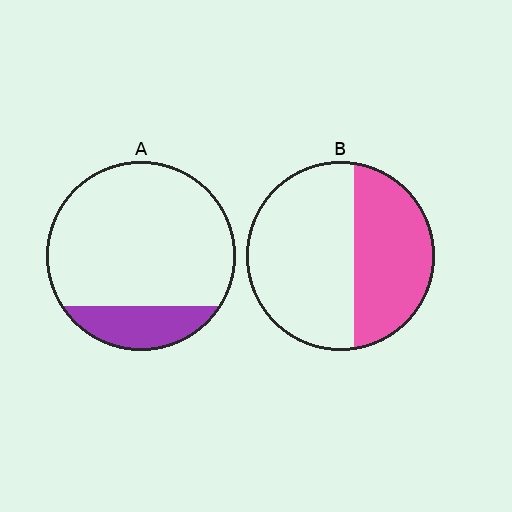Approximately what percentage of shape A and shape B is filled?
A is approximately 20% and B is approximately 40%.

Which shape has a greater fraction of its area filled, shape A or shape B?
Shape B.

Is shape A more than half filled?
No.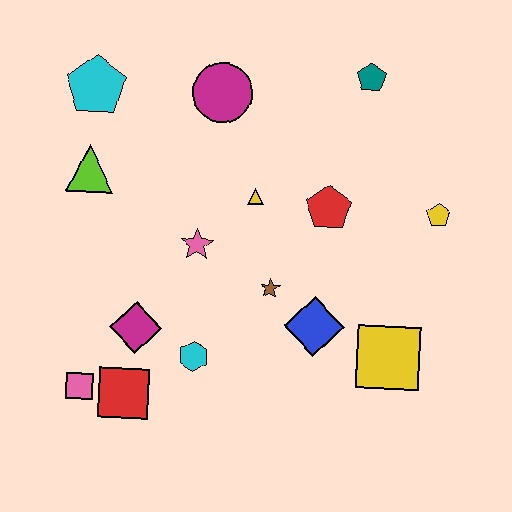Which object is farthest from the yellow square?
The cyan pentagon is farthest from the yellow square.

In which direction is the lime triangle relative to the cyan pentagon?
The lime triangle is below the cyan pentagon.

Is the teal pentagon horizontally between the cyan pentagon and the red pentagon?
No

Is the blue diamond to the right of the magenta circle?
Yes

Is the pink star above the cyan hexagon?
Yes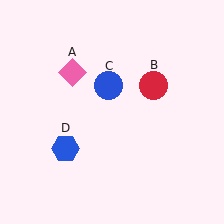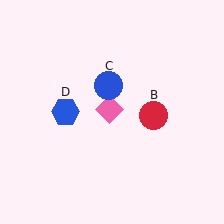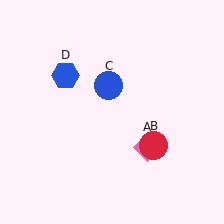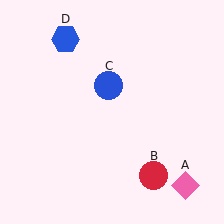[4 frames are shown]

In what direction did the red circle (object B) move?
The red circle (object B) moved down.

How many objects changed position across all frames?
3 objects changed position: pink diamond (object A), red circle (object B), blue hexagon (object D).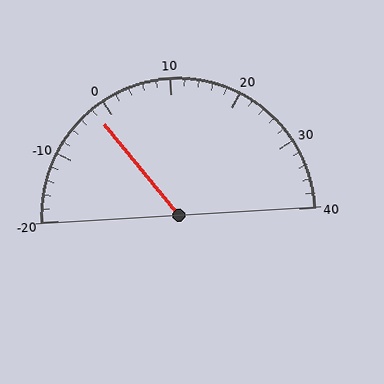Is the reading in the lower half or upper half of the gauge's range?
The reading is in the lower half of the range (-20 to 40).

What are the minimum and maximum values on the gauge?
The gauge ranges from -20 to 40.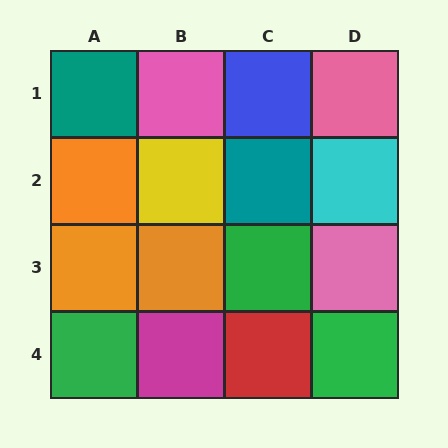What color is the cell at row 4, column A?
Green.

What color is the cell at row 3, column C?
Green.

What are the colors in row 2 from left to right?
Orange, yellow, teal, cyan.